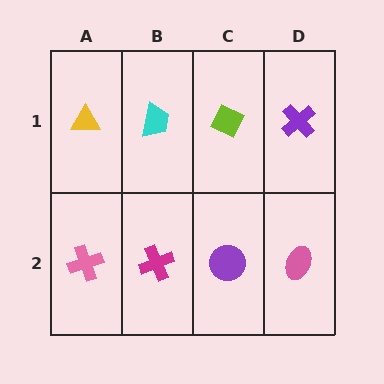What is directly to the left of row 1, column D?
A lime diamond.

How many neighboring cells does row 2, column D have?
2.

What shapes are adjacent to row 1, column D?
A pink ellipse (row 2, column D), a lime diamond (row 1, column C).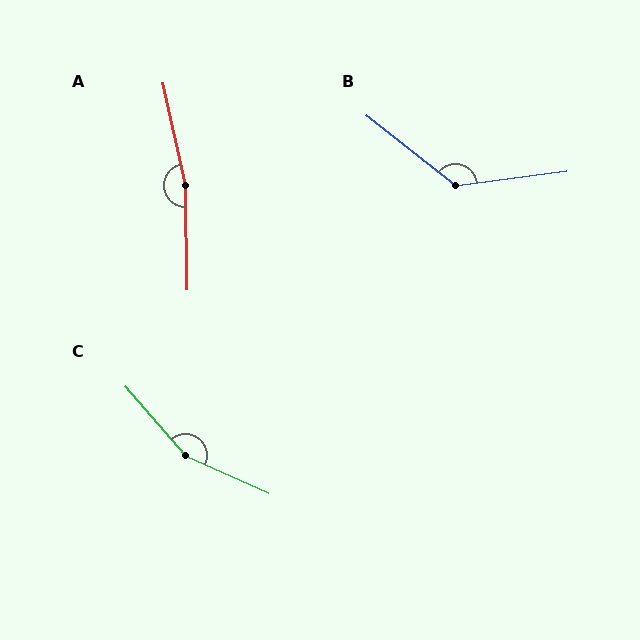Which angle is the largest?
A, at approximately 168 degrees.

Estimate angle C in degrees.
Approximately 155 degrees.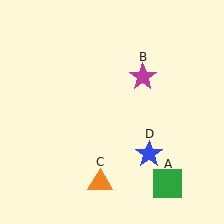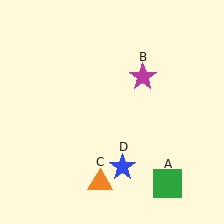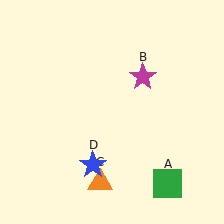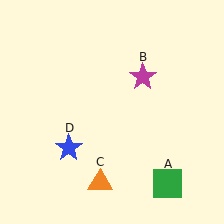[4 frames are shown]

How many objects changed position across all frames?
1 object changed position: blue star (object D).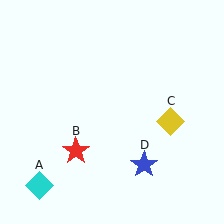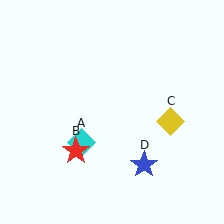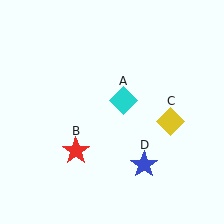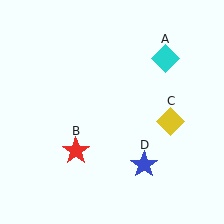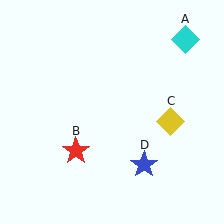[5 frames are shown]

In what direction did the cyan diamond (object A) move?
The cyan diamond (object A) moved up and to the right.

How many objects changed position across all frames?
1 object changed position: cyan diamond (object A).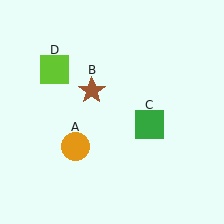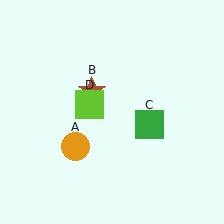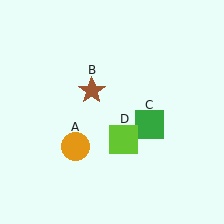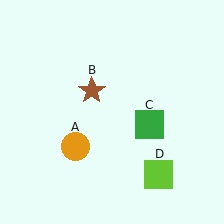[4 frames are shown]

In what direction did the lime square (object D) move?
The lime square (object D) moved down and to the right.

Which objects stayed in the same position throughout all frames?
Orange circle (object A) and brown star (object B) and green square (object C) remained stationary.